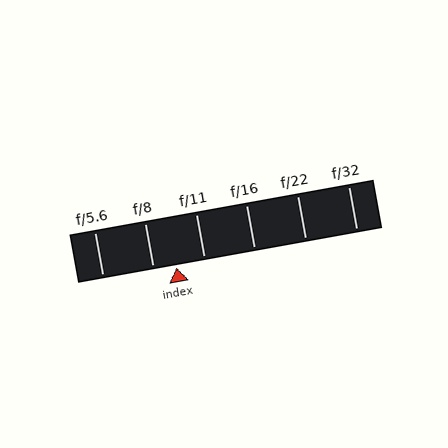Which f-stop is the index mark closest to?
The index mark is closest to f/8.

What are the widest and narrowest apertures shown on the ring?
The widest aperture shown is f/5.6 and the narrowest is f/32.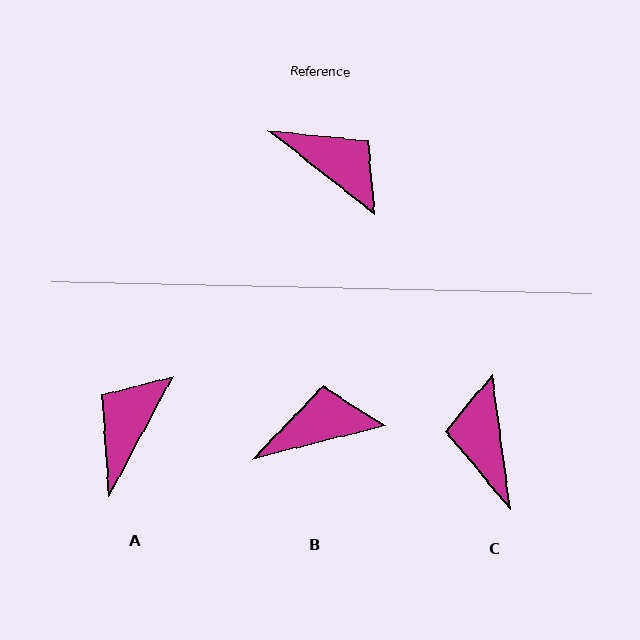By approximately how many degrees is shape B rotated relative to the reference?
Approximately 53 degrees counter-clockwise.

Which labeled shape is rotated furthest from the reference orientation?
C, about 136 degrees away.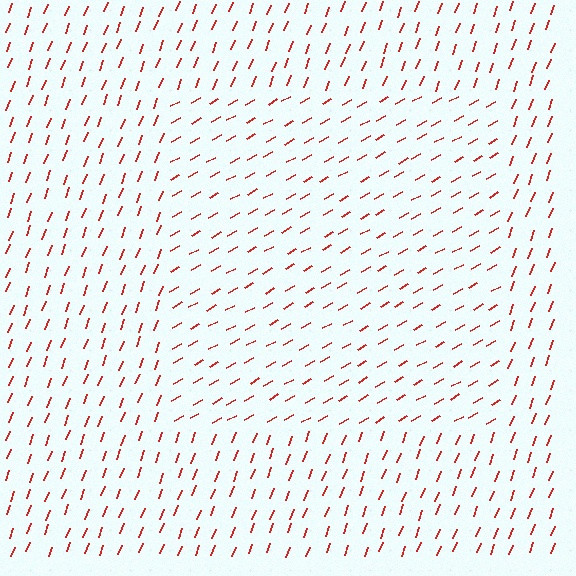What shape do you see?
I see a rectangle.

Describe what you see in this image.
The image is filled with small red line segments. A rectangle region in the image has lines oriented differently from the surrounding lines, creating a visible texture boundary.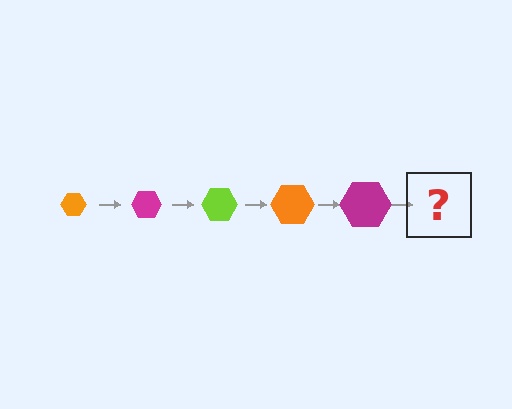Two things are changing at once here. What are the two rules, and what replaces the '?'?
The two rules are that the hexagon grows larger each step and the color cycles through orange, magenta, and lime. The '?' should be a lime hexagon, larger than the previous one.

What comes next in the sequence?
The next element should be a lime hexagon, larger than the previous one.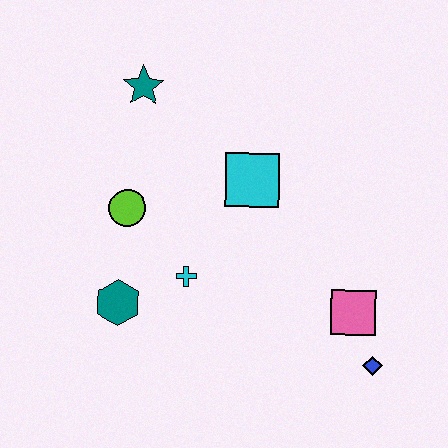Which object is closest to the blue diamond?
The pink square is closest to the blue diamond.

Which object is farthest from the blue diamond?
The teal star is farthest from the blue diamond.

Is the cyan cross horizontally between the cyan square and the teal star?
Yes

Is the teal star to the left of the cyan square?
Yes